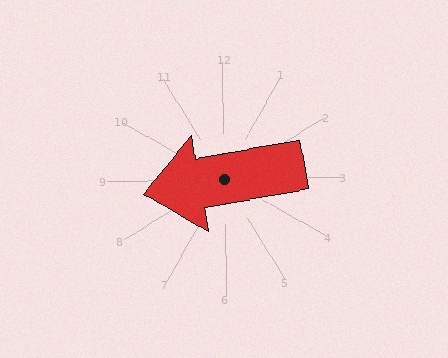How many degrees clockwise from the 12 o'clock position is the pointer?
Approximately 261 degrees.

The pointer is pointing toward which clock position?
Roughly 9 o'clock.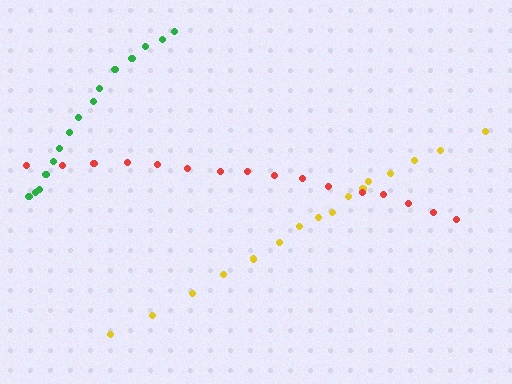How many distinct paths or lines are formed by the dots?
There are 3 distinct paths.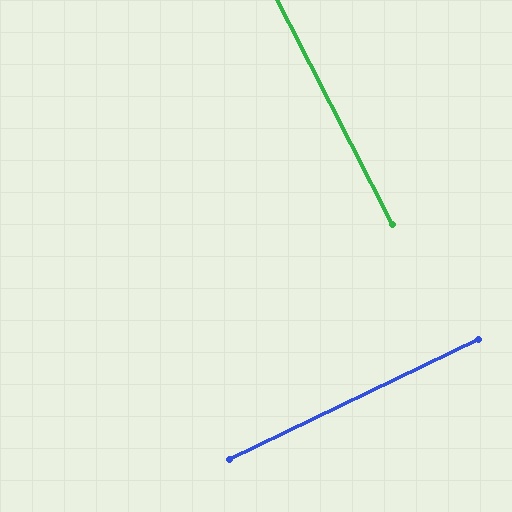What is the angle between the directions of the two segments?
Approximately 89 degrees.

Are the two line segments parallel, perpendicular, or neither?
Perpendicular — they meet at approximately 89°.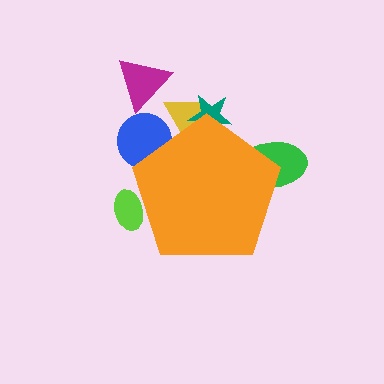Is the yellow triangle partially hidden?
Yes, the yellow triangle is partially hidden behind the orange pentagon.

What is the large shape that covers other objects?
An orange pentagon.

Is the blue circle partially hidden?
Yes, the blue circle is partially hidden behind the orange pentagon.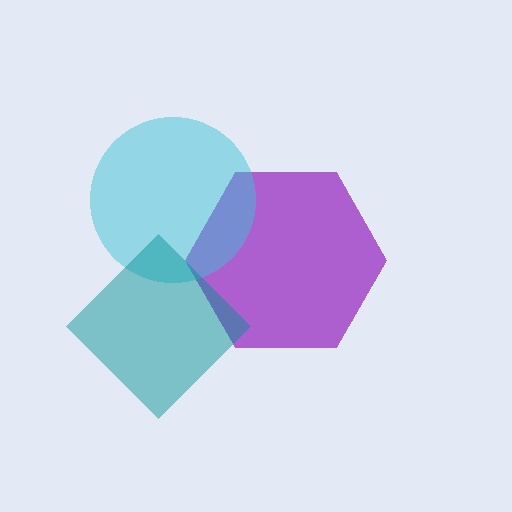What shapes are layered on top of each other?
The layered shapes are: a purple hexagon, a cyan circle, a teal diamond.